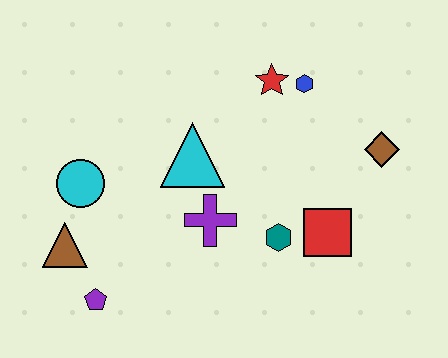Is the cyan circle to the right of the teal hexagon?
No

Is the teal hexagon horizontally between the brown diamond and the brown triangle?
Yes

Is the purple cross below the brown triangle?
No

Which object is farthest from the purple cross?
The brown diamond is farthest from the purple cross.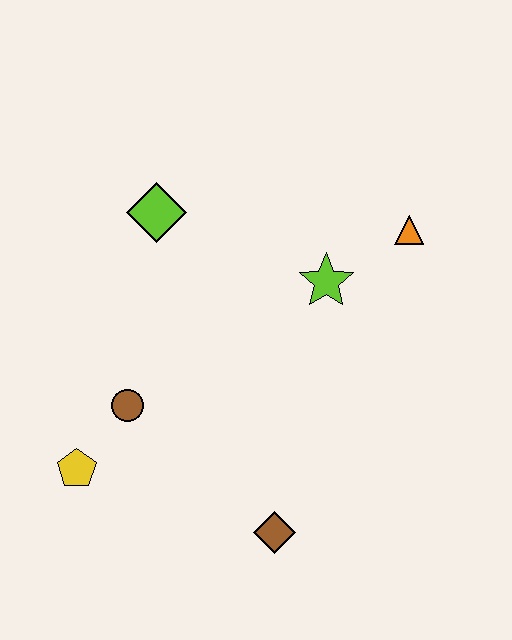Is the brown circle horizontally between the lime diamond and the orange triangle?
No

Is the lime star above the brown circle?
Yes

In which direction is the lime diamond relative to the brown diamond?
The lime diamond is above the brown diamond.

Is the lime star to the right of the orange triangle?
No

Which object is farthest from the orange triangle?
The yellow pentagon is farthest from the orange triangle.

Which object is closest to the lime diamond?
The lime star is closest to the lime diamond.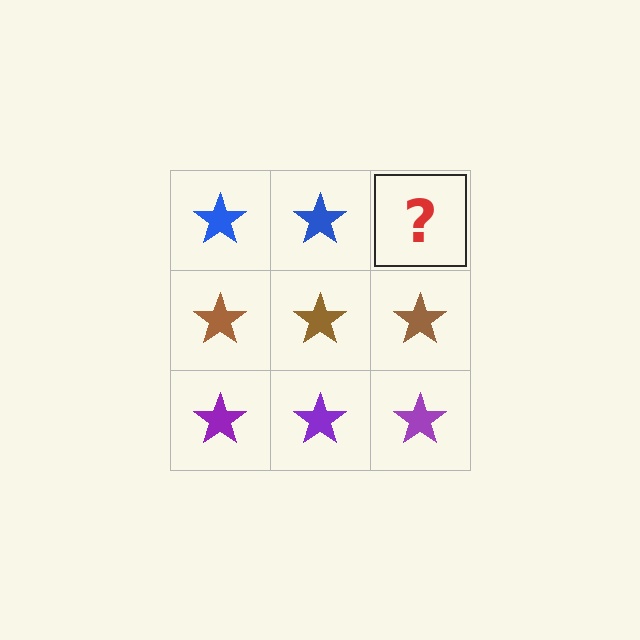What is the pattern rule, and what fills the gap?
The rule is that each row has a consistent color. The gap should be filled with a blue star.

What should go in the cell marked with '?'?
The missing cell should contain a blue star.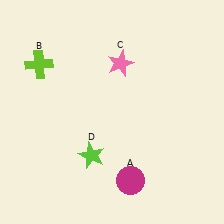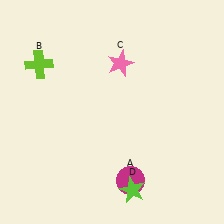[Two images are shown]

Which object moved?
The lime star (D) moved right.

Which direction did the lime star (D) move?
The lime star (D) moved right.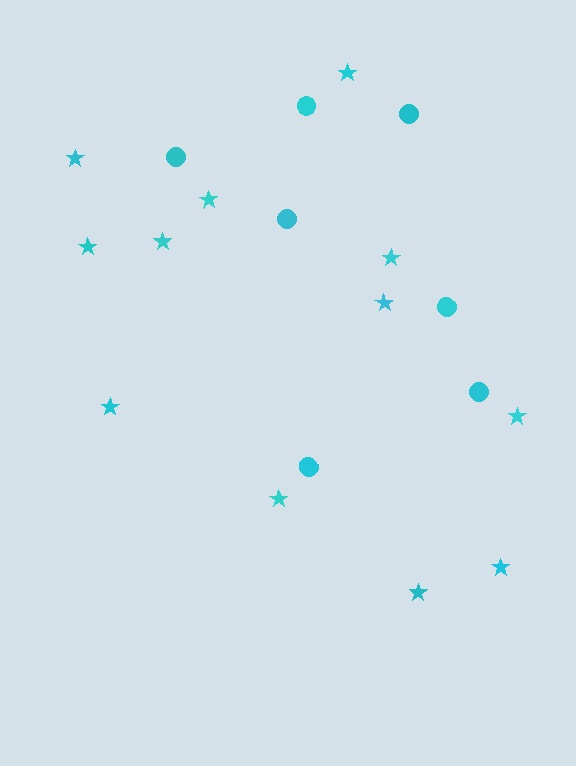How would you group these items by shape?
There are 2 groups: one group of circles (7) and one group of stars (12).